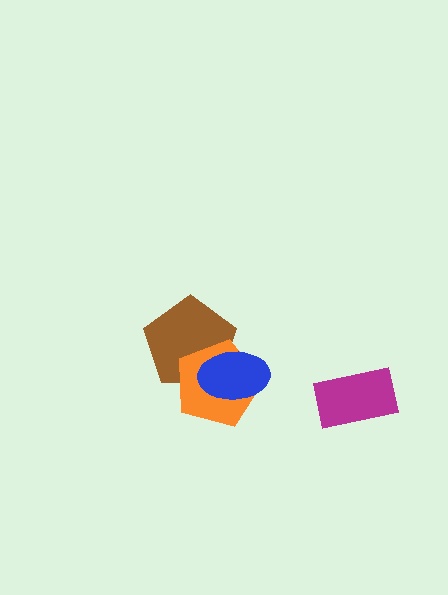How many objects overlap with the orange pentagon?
2 objects overlap with the orange pentagon.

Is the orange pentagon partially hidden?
Yes, it is partially covered by another shape.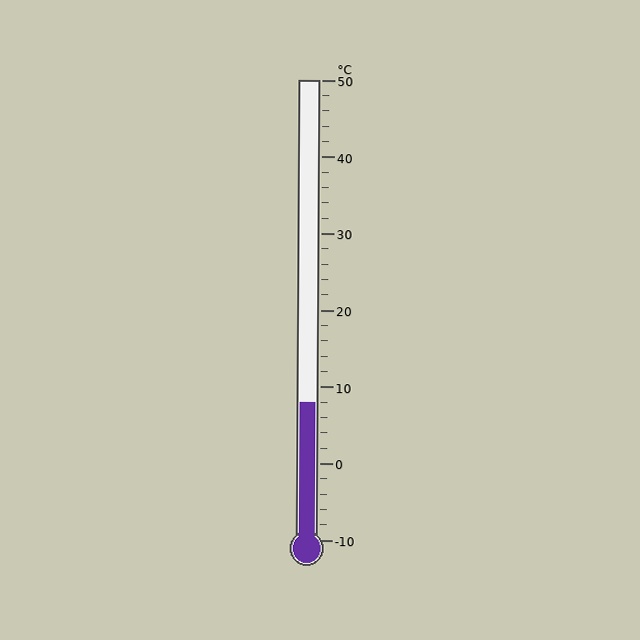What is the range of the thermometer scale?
The thermometer scale ranges from -10°C to 50°C.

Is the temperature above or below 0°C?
The temperature is above 0°C.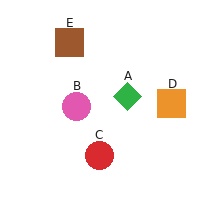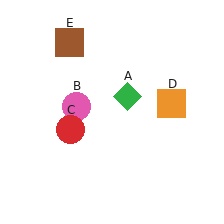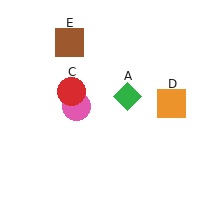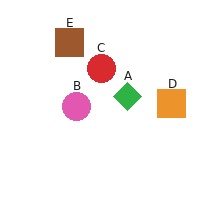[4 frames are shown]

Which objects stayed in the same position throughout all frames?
Green diamond (object A) and pink circle (object B) and orange square (object D) and brown square (object E) remained stationary.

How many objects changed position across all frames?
1 object changed position: red circle (object C).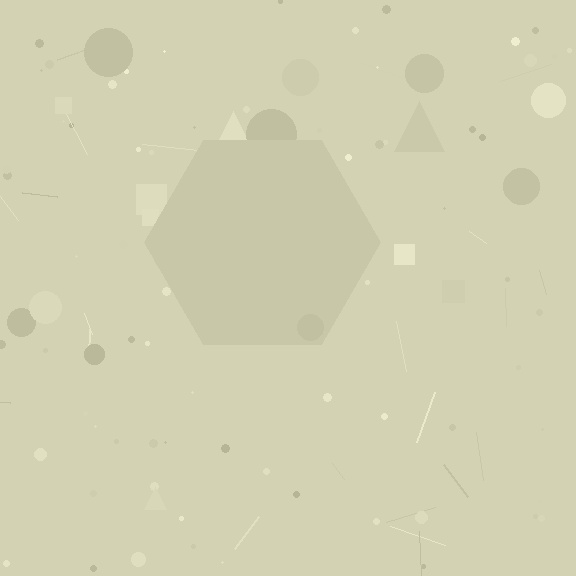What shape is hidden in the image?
A hexagon is hidden in the image.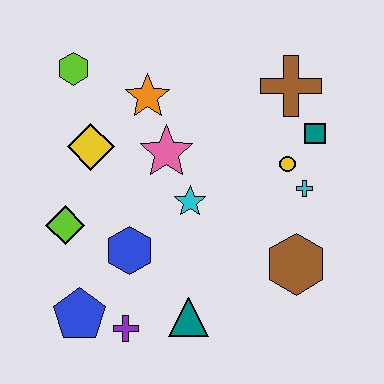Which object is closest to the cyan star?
The pink star is closest to the cyan star.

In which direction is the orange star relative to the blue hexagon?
The orange star is above the blue hexagon.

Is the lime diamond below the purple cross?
No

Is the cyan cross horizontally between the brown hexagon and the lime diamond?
No